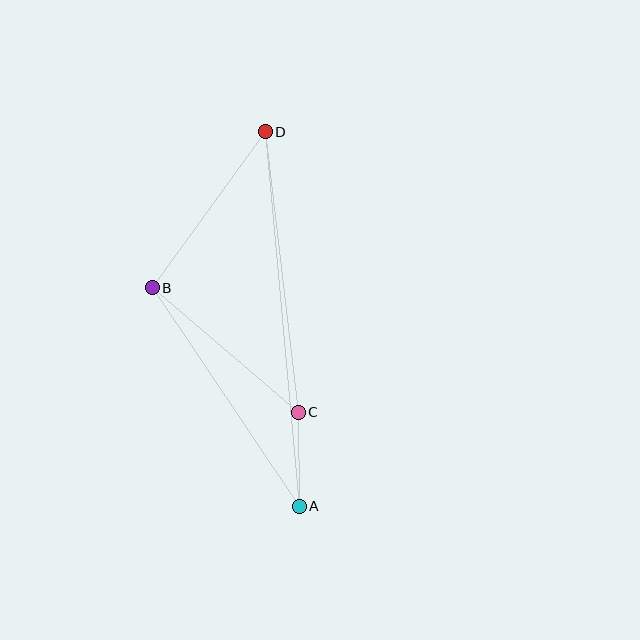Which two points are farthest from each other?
Points A and D are farthest from each other.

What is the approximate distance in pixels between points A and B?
The distance between A and B is approximately 263 pixels.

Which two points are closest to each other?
Points A and C are closest to each other.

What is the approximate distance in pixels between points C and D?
The distance between C and D is approximately 282 pixels.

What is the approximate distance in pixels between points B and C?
The distance between B and C is approximately 192 pixels.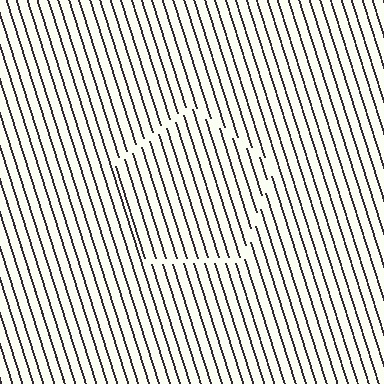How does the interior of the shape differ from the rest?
The interior of the shape contains the same grating, shifted by half a period — the contour is defined by the phase discontinuity where line-ends from the inner and outer gratings abut.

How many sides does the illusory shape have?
5 sides — the line-ends trace a pentagon.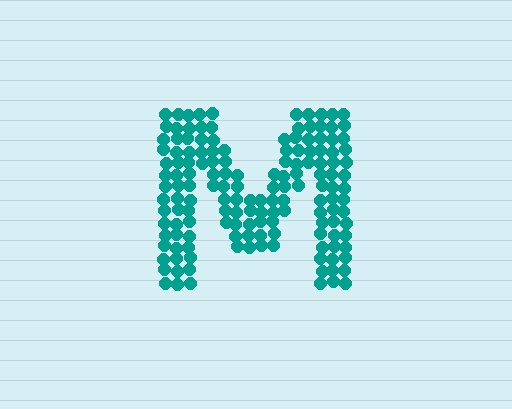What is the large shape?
The large shape is the letter M.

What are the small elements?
The small elements are circles.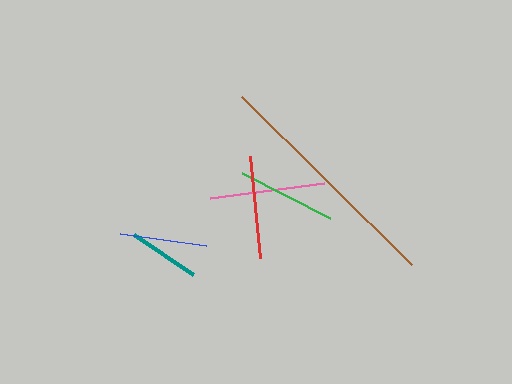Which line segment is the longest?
The brown line is the longest at approximately 239 pixels.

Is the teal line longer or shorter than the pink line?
The pink line is longer than the teal line.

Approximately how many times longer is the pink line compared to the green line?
The pink line is approximately 1.2 times the length of the green line.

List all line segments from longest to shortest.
From longest to shortest: brown, pink, red, green, blue, teal.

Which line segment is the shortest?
The teal line is the shortest at approximately 71 pixels.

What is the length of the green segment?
The green segment is approximately 98 pixels long.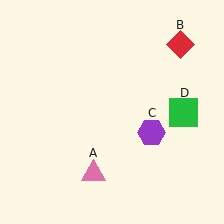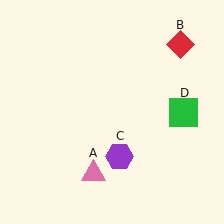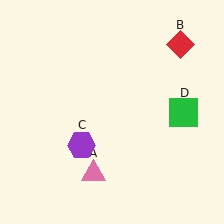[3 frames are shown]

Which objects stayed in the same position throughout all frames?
Pink triangle (object A) and red diamond (object B) and green square (object D) remained stationary.